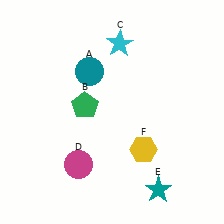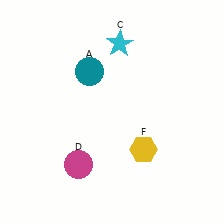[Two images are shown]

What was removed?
The green pentagon (B), the teal star (E) were removed in Image 2.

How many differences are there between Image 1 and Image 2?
There are 2 differences between the two images.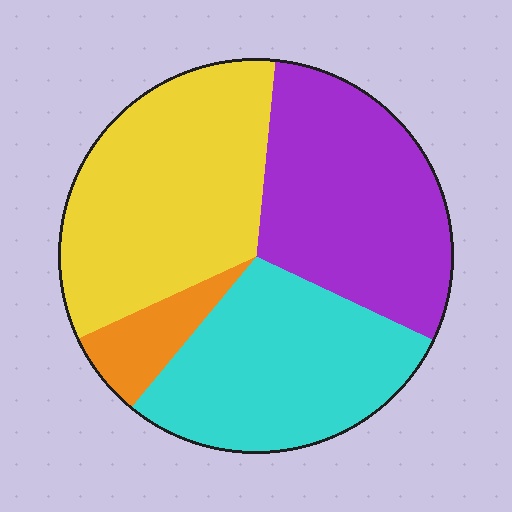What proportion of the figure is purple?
Purple covers 30% of the figure.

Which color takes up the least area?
Orange, at roughly 5%.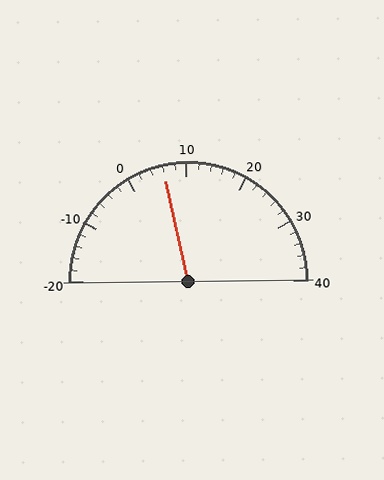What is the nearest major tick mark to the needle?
The nearest major tick mark is 10.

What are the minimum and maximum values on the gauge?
The gauge ranges from -20 to 40.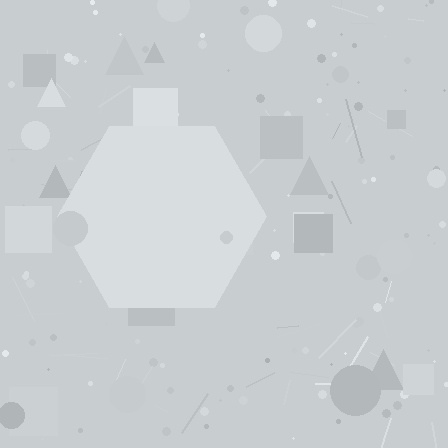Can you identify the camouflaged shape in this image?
The camouflaged shape is a hexagon.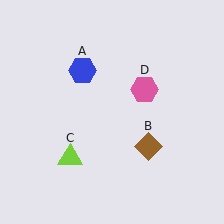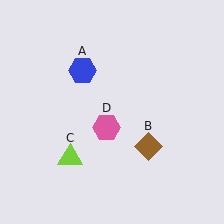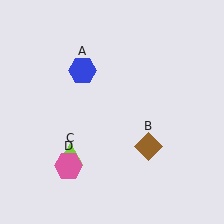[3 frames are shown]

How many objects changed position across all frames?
1 object changed position: pink hexagon (object D).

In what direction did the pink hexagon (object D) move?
The pink hexagon (object D) moved down and to the left.